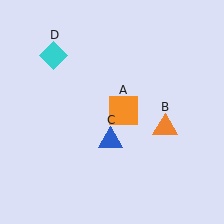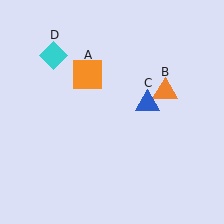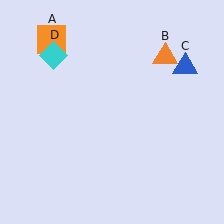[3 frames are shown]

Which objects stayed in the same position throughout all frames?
Cyan diamond (object D) remained stationary.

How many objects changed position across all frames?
3 objects changed position: orange square (object A), orange triangle (object B), blue triangle (object C).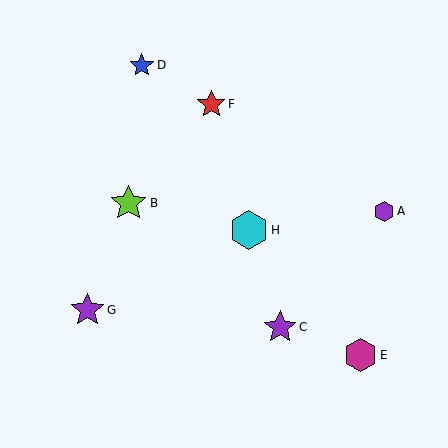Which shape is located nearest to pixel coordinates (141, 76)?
The blue star (labeled D) at (142, 65) is nearest to that location.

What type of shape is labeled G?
Shape G is a purple star.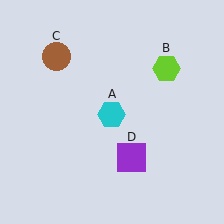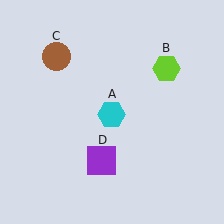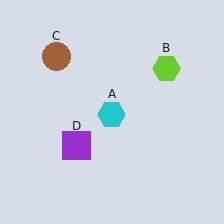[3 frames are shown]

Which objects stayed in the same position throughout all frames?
Cyan hexagon (object A) and lime hexagon (object B) and brown circle (object C) remained stationary.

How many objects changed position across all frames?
1 object changed position: purple square (object D).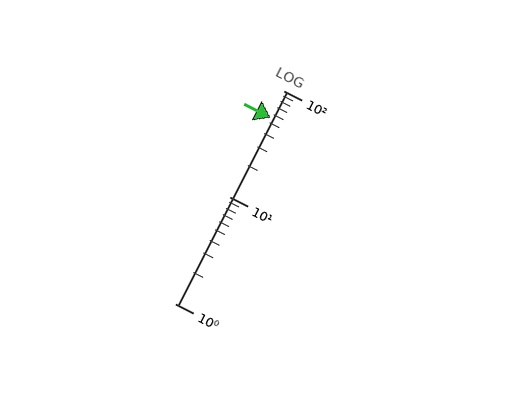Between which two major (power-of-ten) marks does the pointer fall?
The pointer is between 10 and 100.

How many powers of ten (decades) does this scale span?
The scale spans 2 decades, from 1 to 100.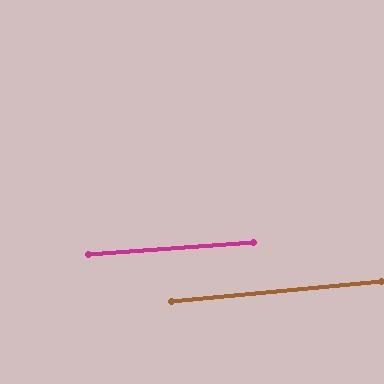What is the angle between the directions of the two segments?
Approximately 1 degree.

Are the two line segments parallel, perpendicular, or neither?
Parallel — their directions differ by only 1.3°.